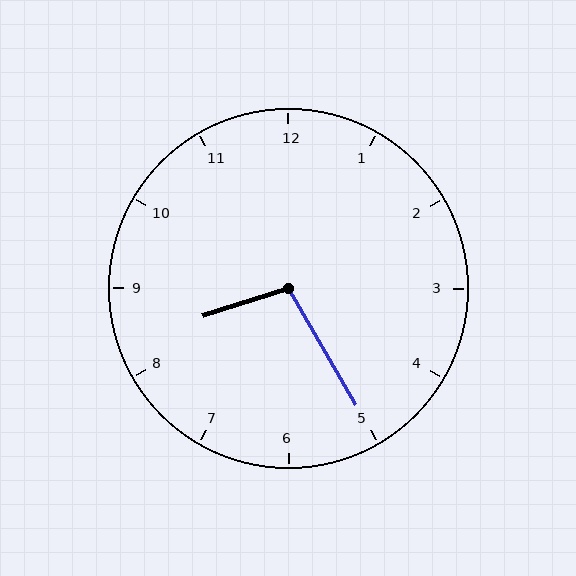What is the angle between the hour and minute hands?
Approximately 102 degrees.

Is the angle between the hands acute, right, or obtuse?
It is obtuse.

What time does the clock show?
8:25.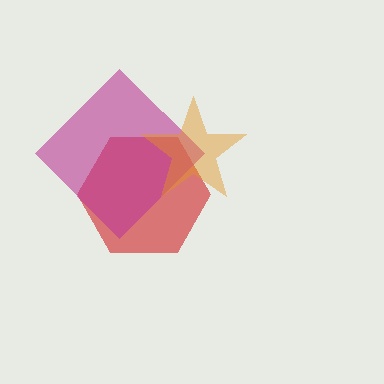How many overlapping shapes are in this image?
There are 3 overlapping shapes in the image.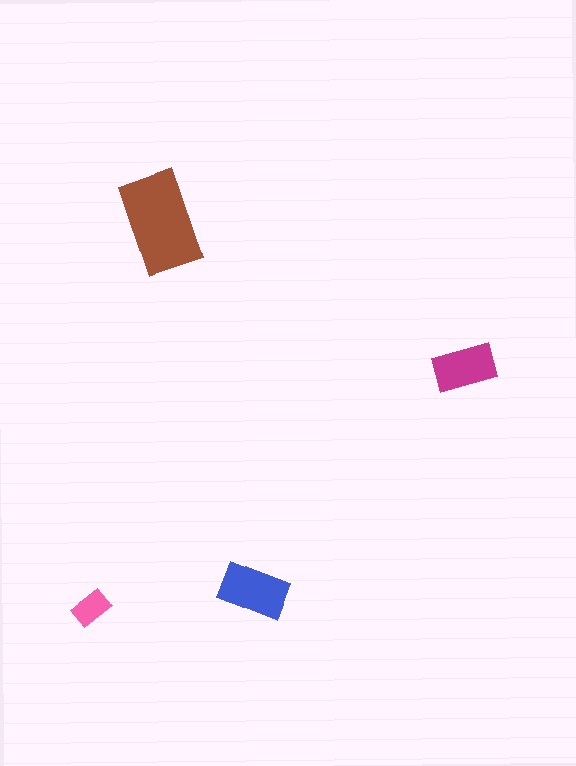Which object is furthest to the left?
The pink rectangle is leftmost.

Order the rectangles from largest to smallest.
the brown one, the blue one, the magenta one, the pink one.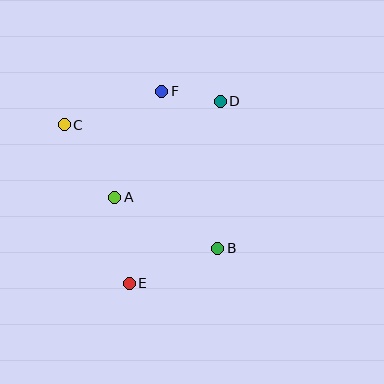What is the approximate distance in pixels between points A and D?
The distance between A and D is approximately 143 pixels.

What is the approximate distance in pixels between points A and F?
The distance between A and F is approximately 116 pixels.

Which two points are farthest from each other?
Points D and E are farthest from each other.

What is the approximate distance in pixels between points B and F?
The distance between B and F is approximately 167 pixels.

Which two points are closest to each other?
Points D and F are closest to each other.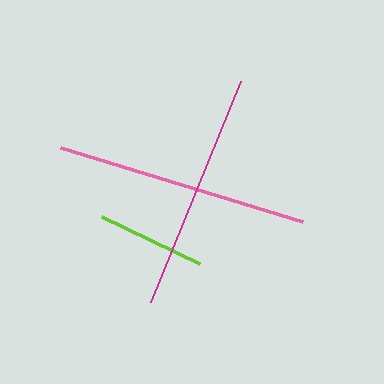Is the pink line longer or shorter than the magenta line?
The pink line is longer than the magenta line.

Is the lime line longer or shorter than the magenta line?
The magenta line is longer than the lime line.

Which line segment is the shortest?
The lime line is the shortest at approximately 108 pixels.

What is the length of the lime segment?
The lime segment is approximately 108 pixels long.